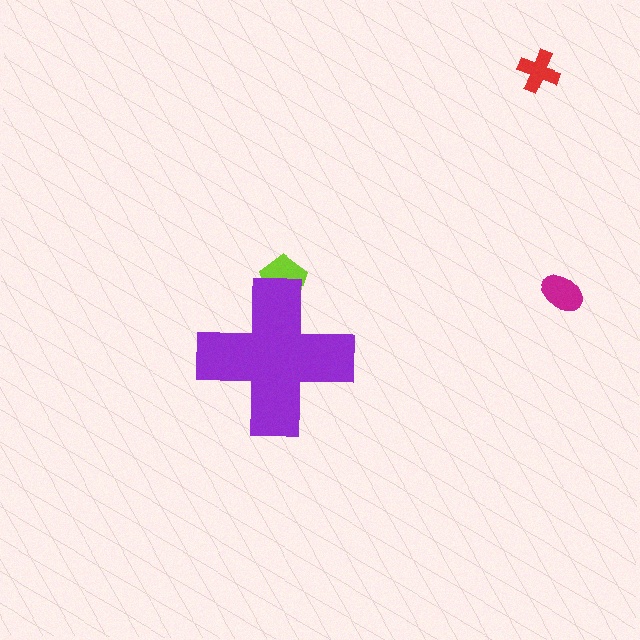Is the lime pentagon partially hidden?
Yes, the lime pentagon is partially hidden behind the purple cross.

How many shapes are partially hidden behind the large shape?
1 shape is partially hidden.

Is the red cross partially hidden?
No, the red cross is fully visible.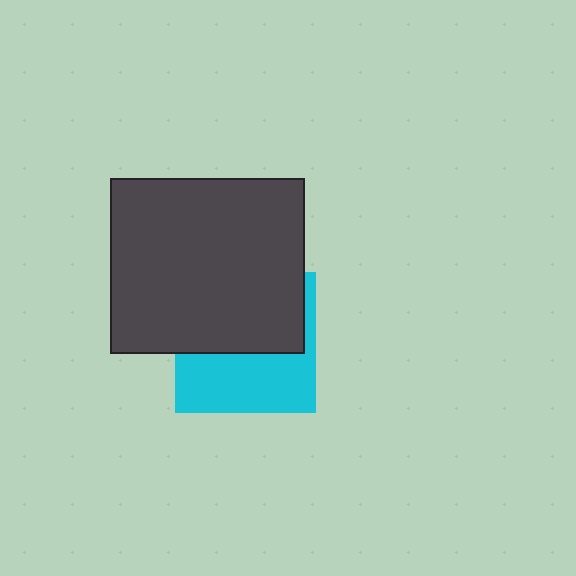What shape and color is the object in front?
The object in front is a dark gray rectangle.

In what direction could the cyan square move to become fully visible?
The cyan square could move down. That would shift it out from behind the dark gray rectangle entirely.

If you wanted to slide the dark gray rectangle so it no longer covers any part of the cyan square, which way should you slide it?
Slide it up — that is the most direct way to separate the two shapes.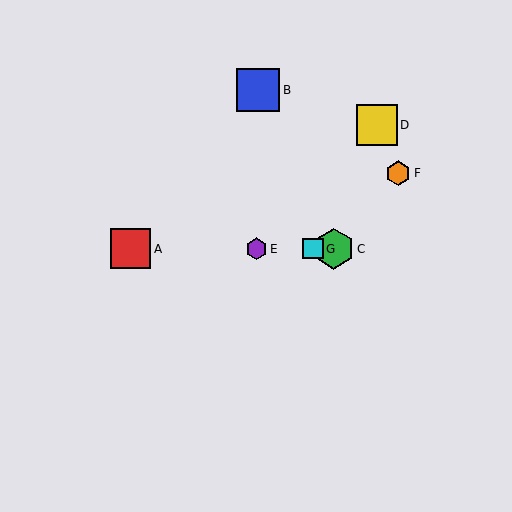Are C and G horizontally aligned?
Yes, both are at y≈249.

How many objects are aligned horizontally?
4 objects (A, C, E, G) are aligned horizontally.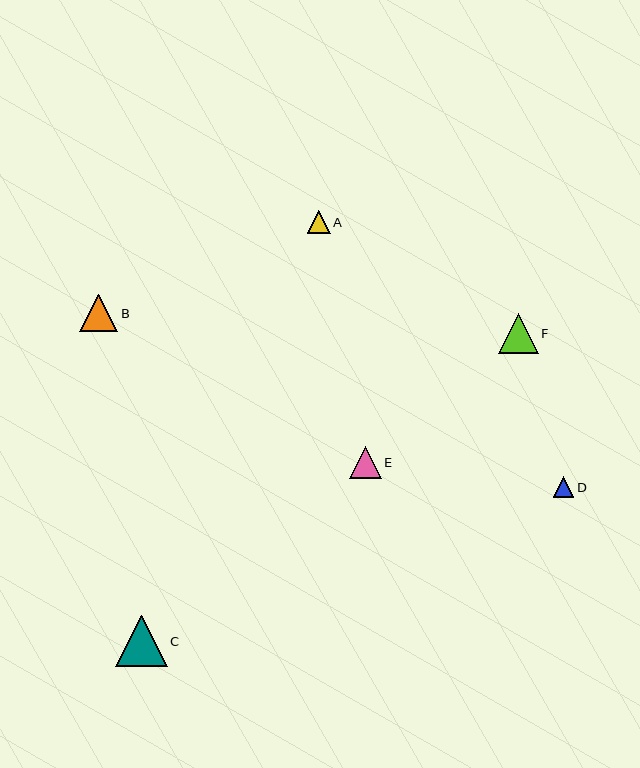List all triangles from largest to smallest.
From largest to smallest: C, F, B, E, A, D.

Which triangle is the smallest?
Triangle D is the smallest with a size of approximately 21 pixels.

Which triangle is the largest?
Triangle C is the largest with a size of approximately 51 pixels.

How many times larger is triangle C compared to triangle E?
Triangle C is approximately 1.6 times the size of triangle E.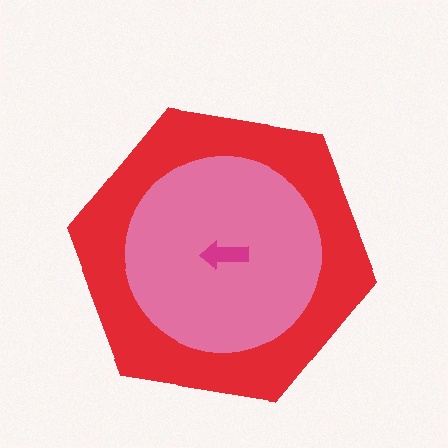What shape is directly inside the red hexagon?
The pink circle.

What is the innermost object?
The magenta arrow.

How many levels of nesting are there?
3.